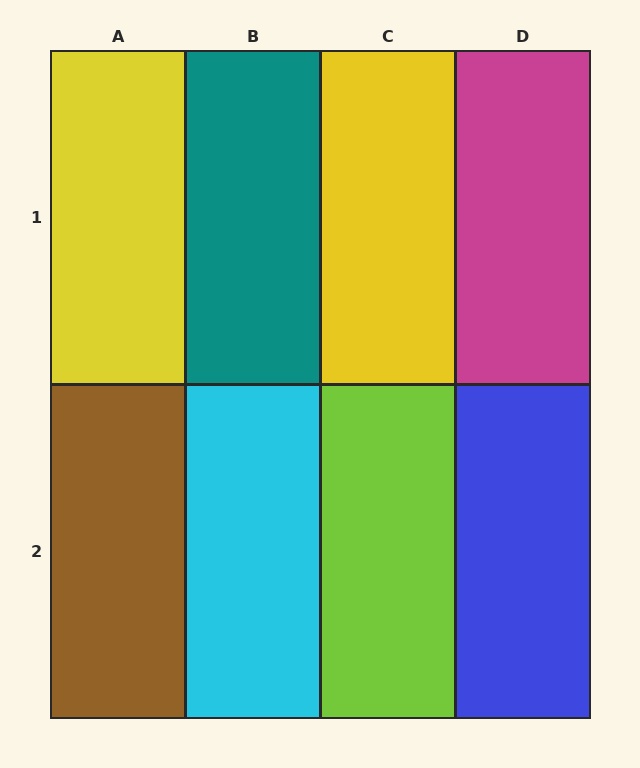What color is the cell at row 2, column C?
Lime.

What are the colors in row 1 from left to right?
Yellow, teal, yellow, magenta.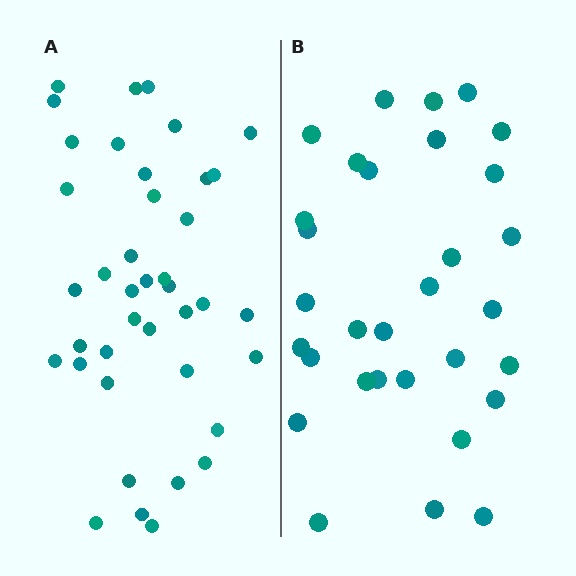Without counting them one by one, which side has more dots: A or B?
Region A (the left region) has more dots.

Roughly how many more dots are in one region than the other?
Region A has roughly 8 or so more dots than region B.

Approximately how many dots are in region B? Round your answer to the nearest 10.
About 30 dots. (The exact count is 31, which rounds to 30.)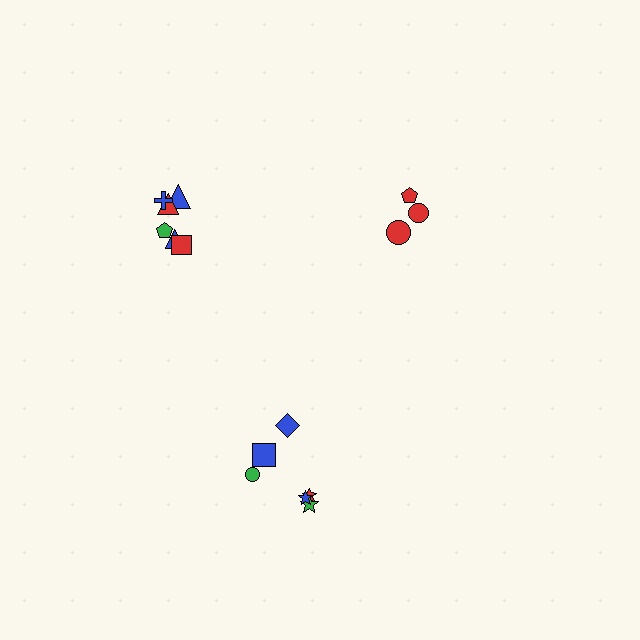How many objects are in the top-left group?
There are 6 objects.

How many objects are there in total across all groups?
There are 15 objects.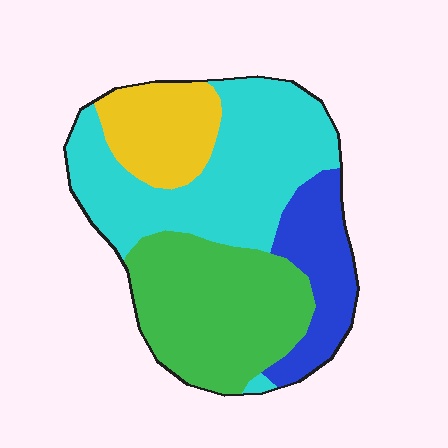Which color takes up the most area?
Cyan, at roughly 40%.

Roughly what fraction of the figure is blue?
Blue covers about 15% of the figure.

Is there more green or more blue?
Green.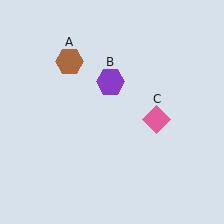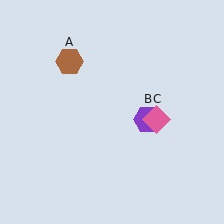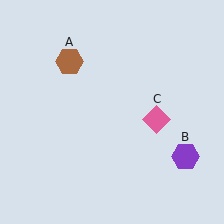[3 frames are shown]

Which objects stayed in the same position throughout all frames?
Brown hexagon (object A) and pink diamond (object C) remained stationary.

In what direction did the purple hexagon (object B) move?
The purple hexagon (object B) moved down and to the right.